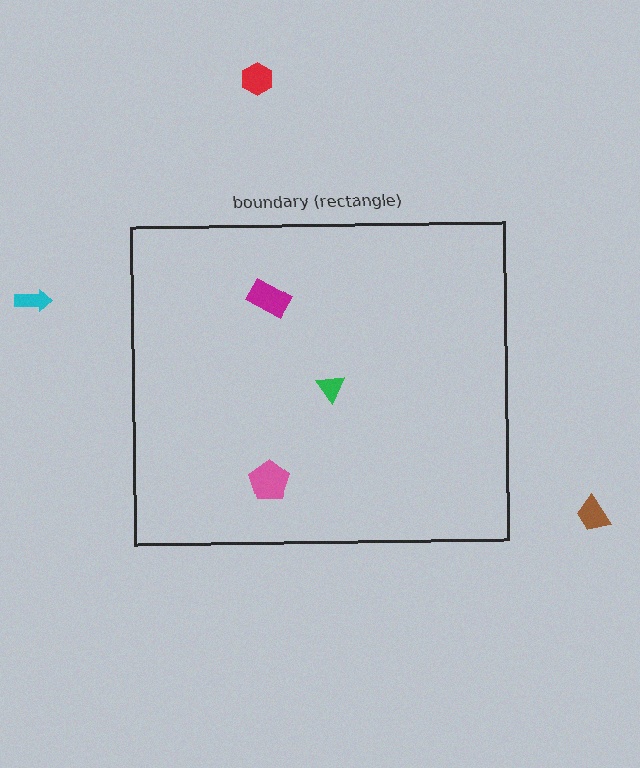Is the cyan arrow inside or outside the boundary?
Outside.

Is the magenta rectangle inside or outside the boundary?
Inside.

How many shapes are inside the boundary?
4 inside, 3 outside.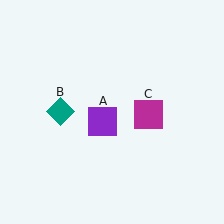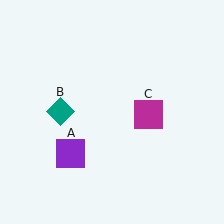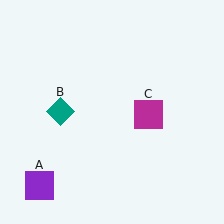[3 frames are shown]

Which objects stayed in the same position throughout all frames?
Teal diamond (object B) and magenta square (object C) remained stationary.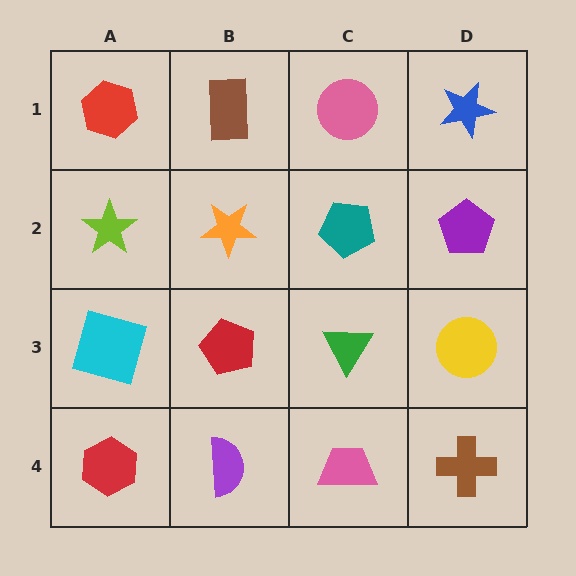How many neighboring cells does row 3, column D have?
3.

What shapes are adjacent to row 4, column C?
A green triangle (row 3, column C), a purple semicircle (row 4, column B), a brown cross (row 4, column D).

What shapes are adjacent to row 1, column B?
An orange star (row 2, column B), a red hexagon (row 1, column A), a pink circle (row 1, column C).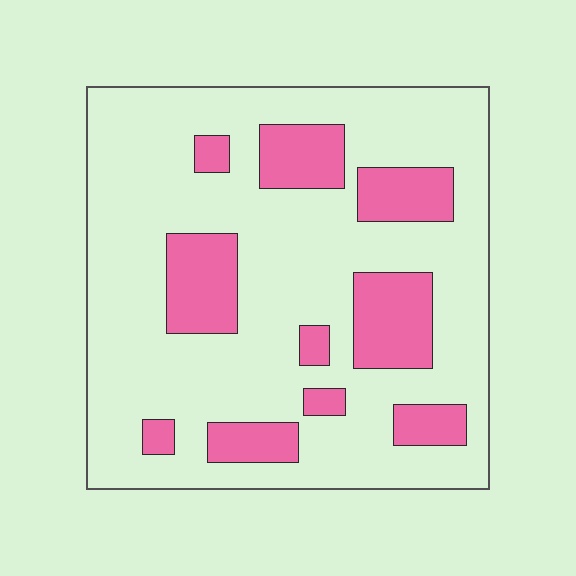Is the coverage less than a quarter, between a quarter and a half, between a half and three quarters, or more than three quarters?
Less than a quarter.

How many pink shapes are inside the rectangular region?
10.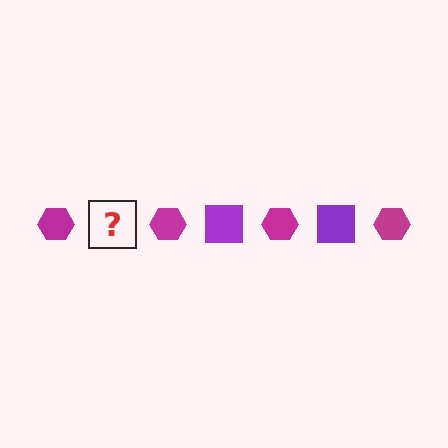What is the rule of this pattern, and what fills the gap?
The rule is that the pattern alternates between magenta hexagon and purple square. The gap should be filled with a purple square.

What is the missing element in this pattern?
The missing element is a purple square.